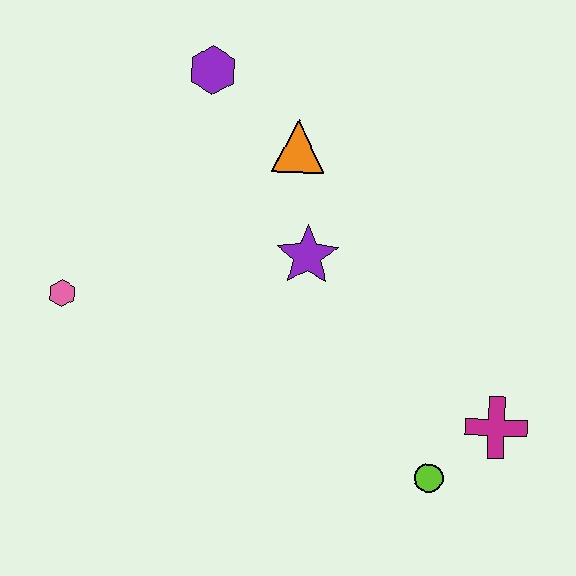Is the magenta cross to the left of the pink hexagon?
No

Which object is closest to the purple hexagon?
The orange triangle is closest to the purple hexagon.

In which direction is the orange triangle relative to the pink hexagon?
The orange triangle is to the right of the pink hexagon.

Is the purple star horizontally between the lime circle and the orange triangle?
Yes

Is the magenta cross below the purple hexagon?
Yes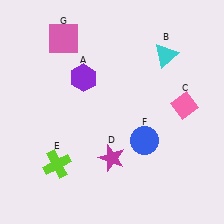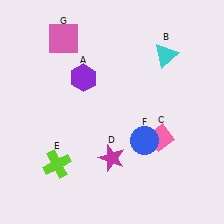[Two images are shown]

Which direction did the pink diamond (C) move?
The pink diamond (C) moved down.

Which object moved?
The pink diamond (C) moved down.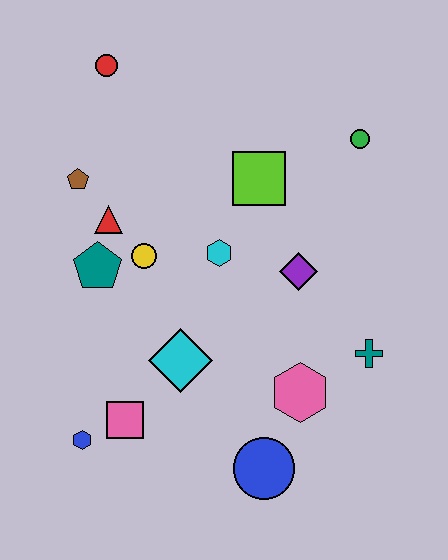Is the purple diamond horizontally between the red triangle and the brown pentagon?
No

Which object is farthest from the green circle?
The blue hexagon is farthest from the green circle.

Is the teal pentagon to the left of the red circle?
Yes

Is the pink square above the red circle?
No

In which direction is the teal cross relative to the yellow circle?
The teal cross is to the right of the yellow circle.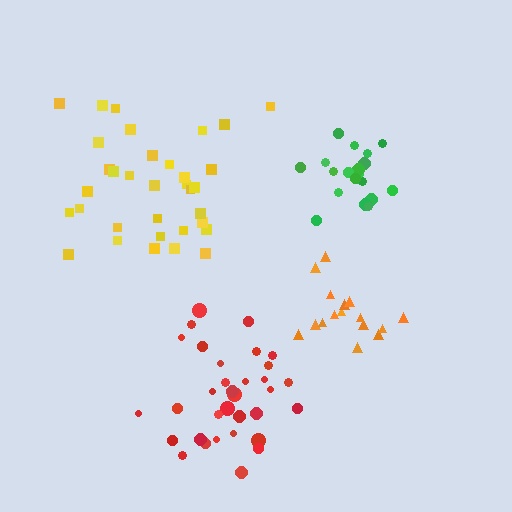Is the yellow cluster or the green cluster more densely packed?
Green.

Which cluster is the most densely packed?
Green.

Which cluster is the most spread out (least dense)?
Yellow.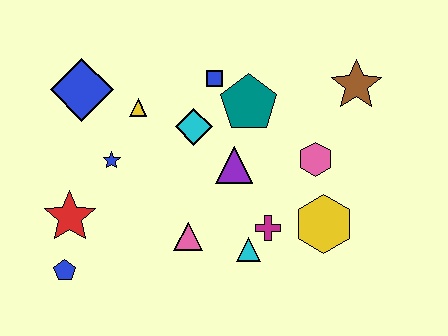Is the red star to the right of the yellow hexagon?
No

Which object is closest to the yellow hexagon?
The magenta cross is closest to the yellow hexagon.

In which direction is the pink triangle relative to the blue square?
The pink triangle is below the blue square.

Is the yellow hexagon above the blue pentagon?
Yes